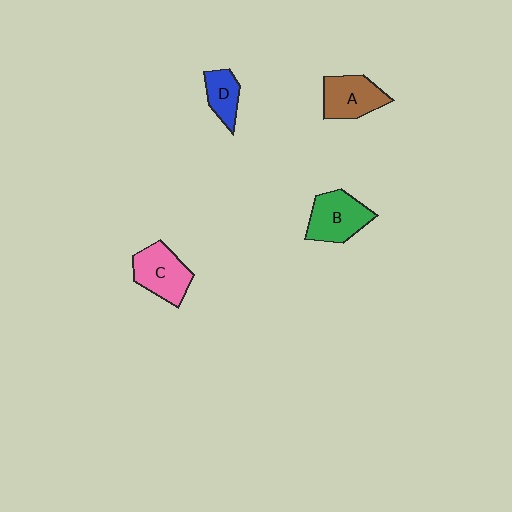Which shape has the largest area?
Shape B (green).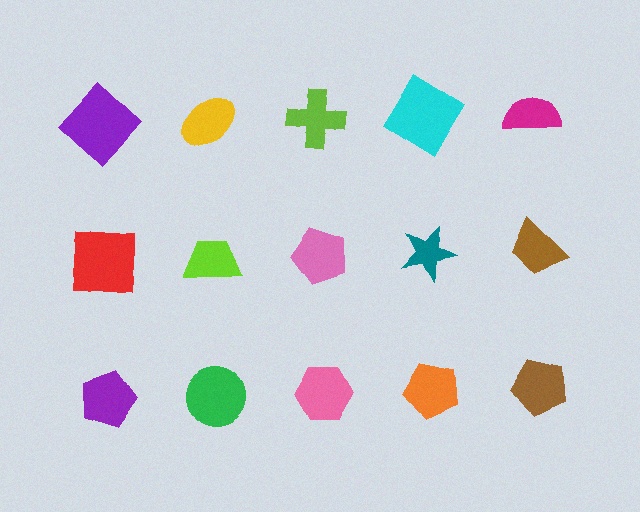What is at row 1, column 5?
A magenta semicircle.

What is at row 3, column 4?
An orange pentagon.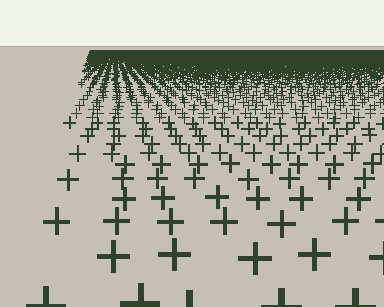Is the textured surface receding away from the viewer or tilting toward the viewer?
The surface is receding away from the viewer. Texture elements get smaller and denser toward the top.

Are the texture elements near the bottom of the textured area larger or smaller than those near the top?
Larger. Near the bottom, elements are closer to the viewer and appear at a bigger on-screen size.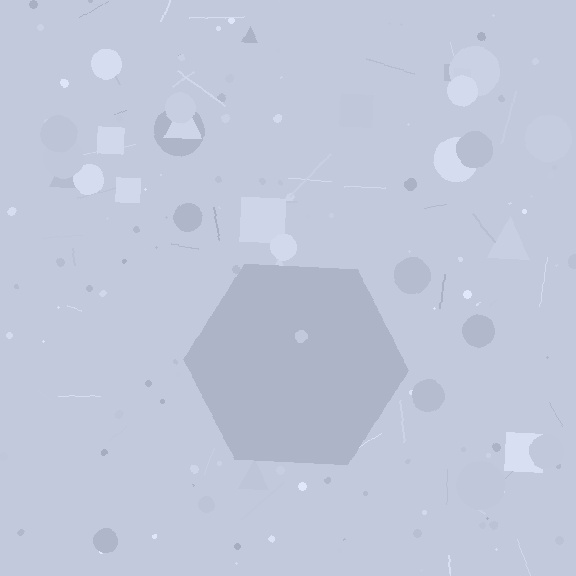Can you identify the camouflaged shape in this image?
The camouflaged shape is a hexagon.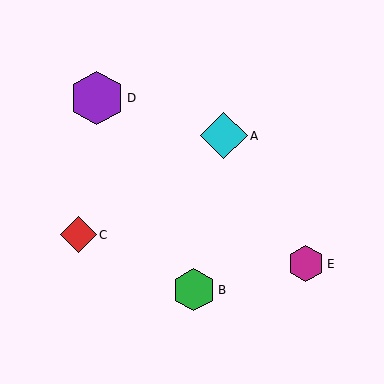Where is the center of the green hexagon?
The center of the green hexagon is at (194, 290).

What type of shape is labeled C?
Shape C is a red diamond.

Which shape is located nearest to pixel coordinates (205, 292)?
The green hexagon (labeled B) at (194, 290) is nearest to that location.